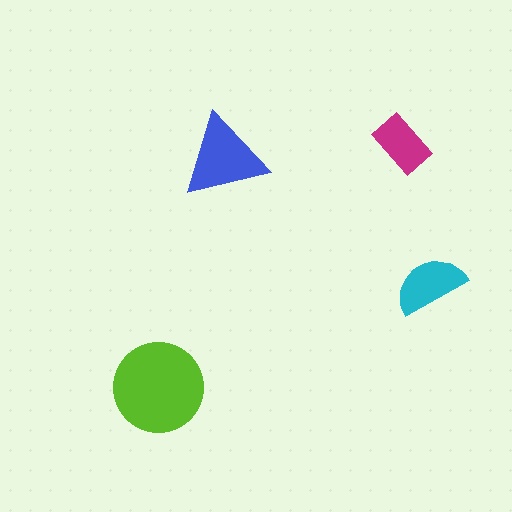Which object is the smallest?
The magenta rectangle.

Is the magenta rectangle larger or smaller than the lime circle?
Smaller.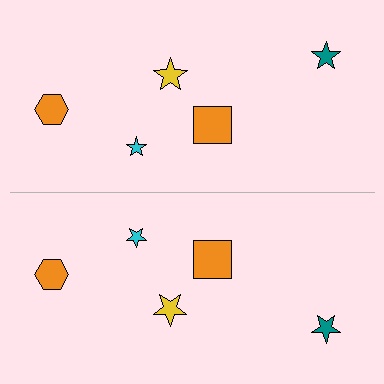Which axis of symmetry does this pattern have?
The pattern has a horizontal axis of symmetry running through the center of the image.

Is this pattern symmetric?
Yes, this pattern has bilateral (reflection) symmetry.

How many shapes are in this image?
There are 10 shapes in this image.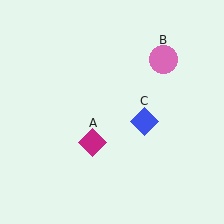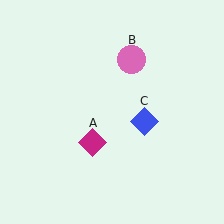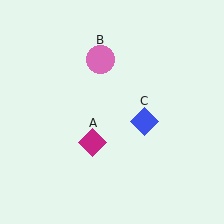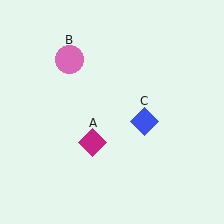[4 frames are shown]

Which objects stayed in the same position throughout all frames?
Magenta diamond (object A) and blue diamond (object C) remained stationary.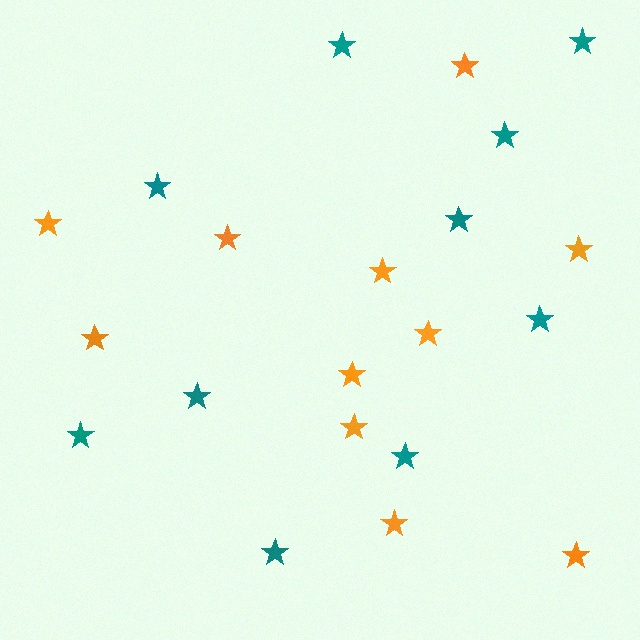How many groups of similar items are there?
There are 2 groups: one group of teal stars (10) and one group of orange stars (11).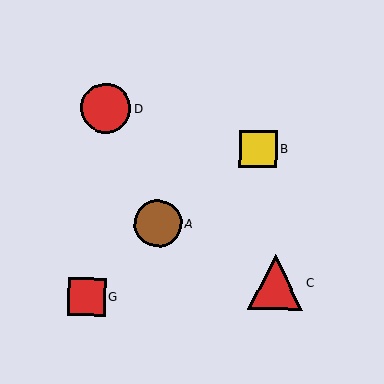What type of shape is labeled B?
Shape B is a yellow square.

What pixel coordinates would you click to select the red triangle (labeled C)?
Click at (276, 283) to select the red triangle C.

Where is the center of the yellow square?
The center of the yellow square is at (258, 149).